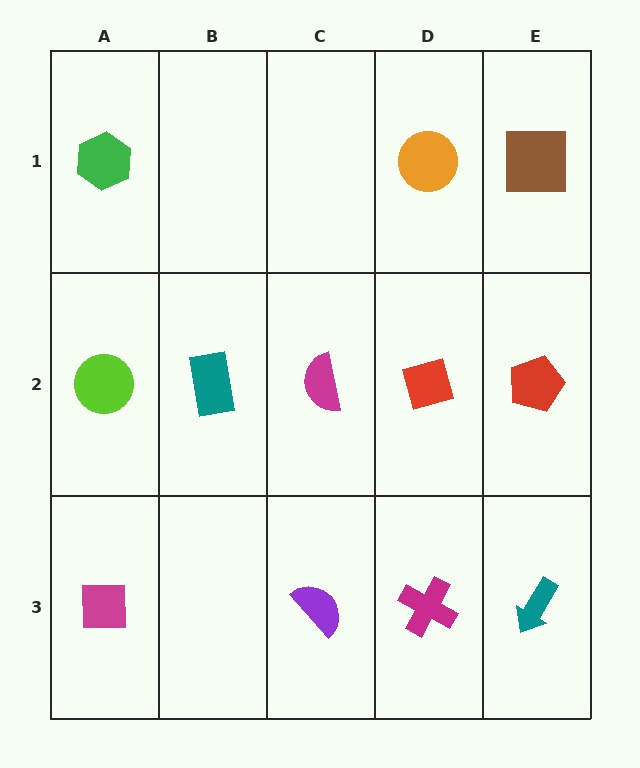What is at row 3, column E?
A teal arrow.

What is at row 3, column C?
A purple semicircle.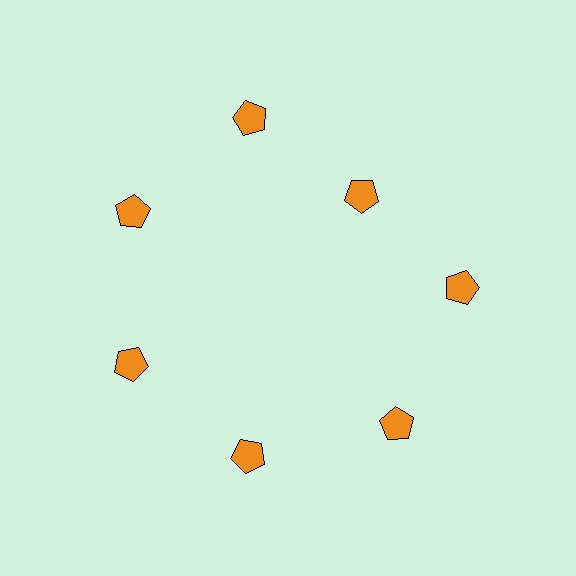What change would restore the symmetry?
The symmetry would be restored by moving it outward, back onto the ring so that all 7 pentagons sit at equal angles and equal distance from the center.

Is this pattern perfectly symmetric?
No. The 7 orange pentagons are arranged in a ring, but one element near the 1 o'clock position is pulled inward toward the center, breaking the 7-fold rotational symmetry.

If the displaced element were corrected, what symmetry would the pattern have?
It would have 7-fold rotational symmetry — the pattern would map onto itself every 51 degrees.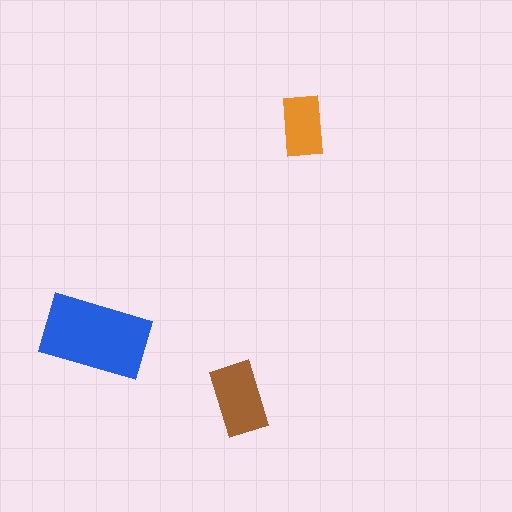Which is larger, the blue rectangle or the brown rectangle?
The blue one.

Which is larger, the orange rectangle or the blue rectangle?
The blue one.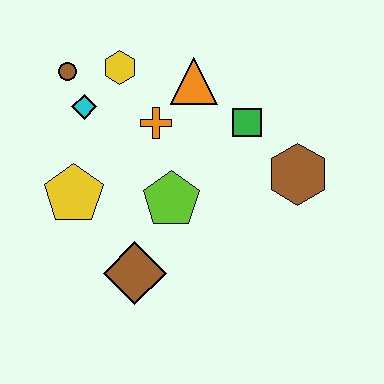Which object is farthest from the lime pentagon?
The brown circle is farthest from the lime pentagon.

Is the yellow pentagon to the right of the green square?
No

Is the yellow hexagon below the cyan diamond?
No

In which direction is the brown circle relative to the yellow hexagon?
The brown circle is to the left of the yellow hexagon.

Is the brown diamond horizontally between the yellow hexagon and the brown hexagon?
Yes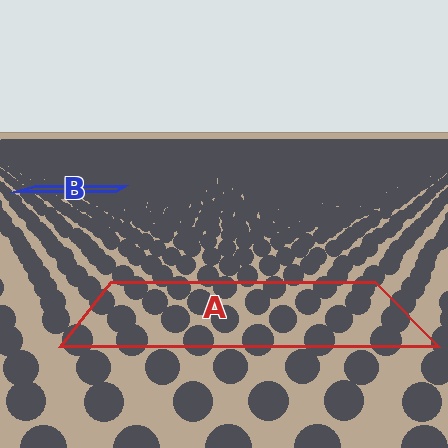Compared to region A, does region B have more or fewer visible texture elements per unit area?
Region B has more texture elements per unit area — they are packed more densely because it is farther away.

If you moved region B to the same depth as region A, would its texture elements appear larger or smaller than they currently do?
They would appear larger. At a closer depth, the same texture elements are projected at a bigger on-screen size.